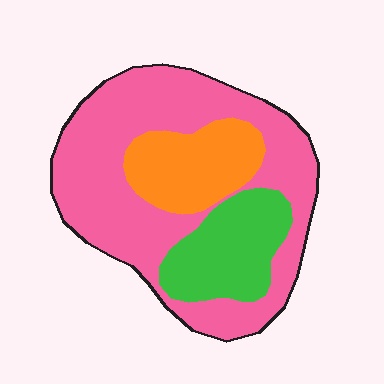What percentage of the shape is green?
Green takes up less than a quarter of the shape.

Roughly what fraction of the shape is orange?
Orange covers about 20% of the shape.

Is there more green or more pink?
Pink.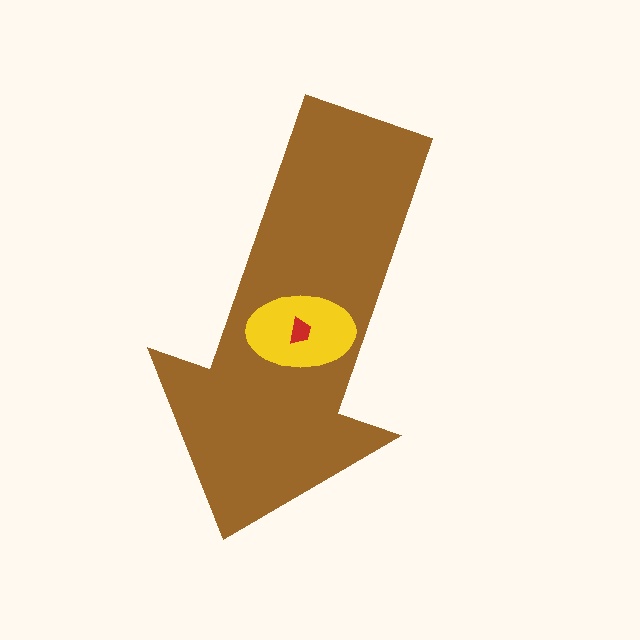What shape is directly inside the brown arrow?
The yellow ellipse.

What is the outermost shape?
The brown arrow.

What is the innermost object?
The red trapezoid.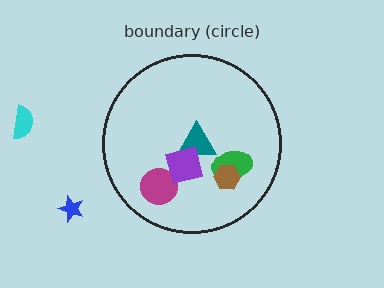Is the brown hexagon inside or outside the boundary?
Inside.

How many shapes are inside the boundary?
5 inside, 2 outside.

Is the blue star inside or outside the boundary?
Outside.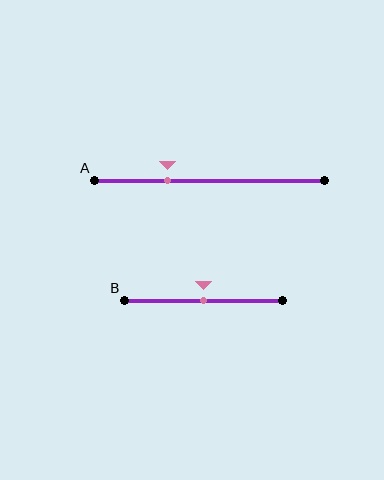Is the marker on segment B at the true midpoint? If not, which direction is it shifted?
Yes, the marker on segment B is at the true midpoint.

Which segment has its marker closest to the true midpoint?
Segment B has its marker closest to the true midpoint.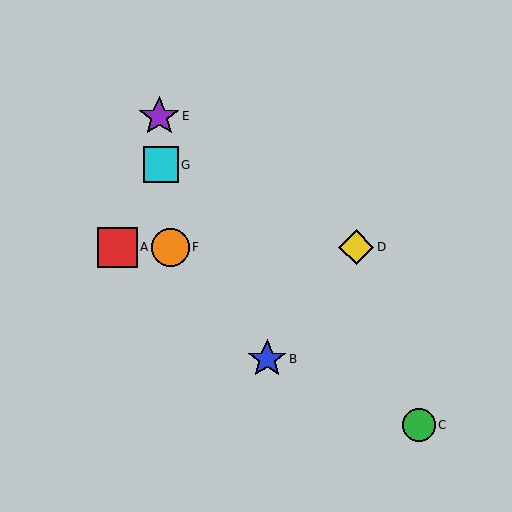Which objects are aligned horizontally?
Objects A, D, F are aligned horizontally.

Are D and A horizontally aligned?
Yes, both are at y≈247.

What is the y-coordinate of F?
Object F is at y≈247.